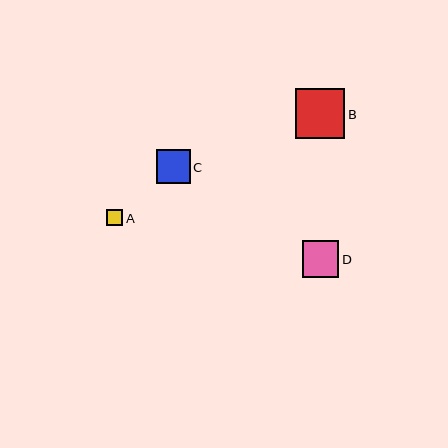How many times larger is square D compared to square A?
Square D is approximately 2.2 times the size of square A.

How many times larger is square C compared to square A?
Square C is approximately 2.0 times the size of square A.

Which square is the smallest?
Square A is the smallest with a size of approximately 17 pixels.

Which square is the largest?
Square B is the largest with a size of approximately 49 pixels.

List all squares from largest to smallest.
From largest to smallest: B, D, C, A.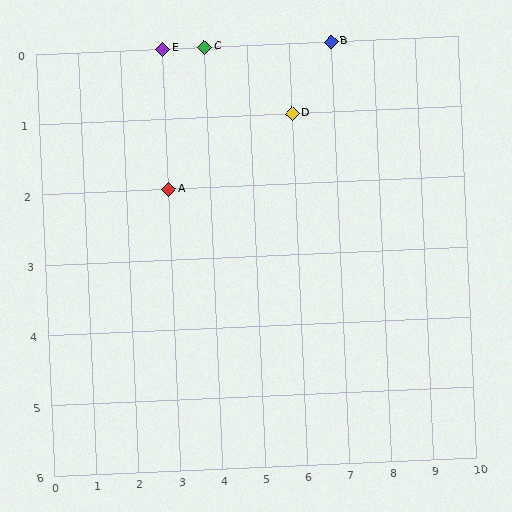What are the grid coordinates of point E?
Point E is at grid coordinates (3, 0).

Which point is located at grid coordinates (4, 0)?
Point C is at (4, 0).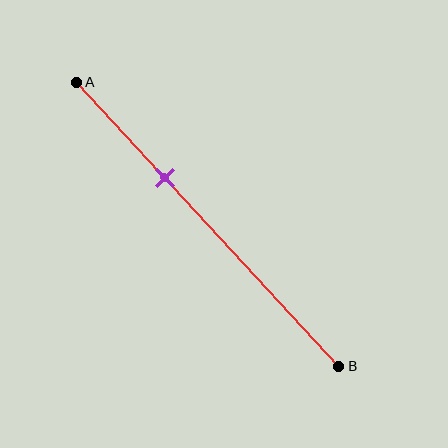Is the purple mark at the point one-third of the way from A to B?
Yes, the mark is approximately at the one-third point.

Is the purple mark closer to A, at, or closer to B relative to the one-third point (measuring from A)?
The purple mark is approximately at the one-third point of segment AB.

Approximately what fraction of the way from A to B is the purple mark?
The purple mark is approximately 35% of the way from A to B.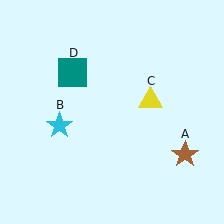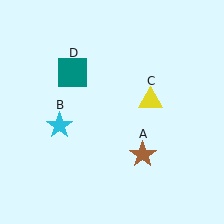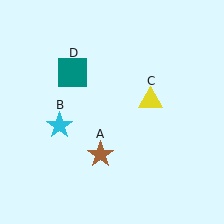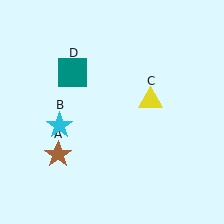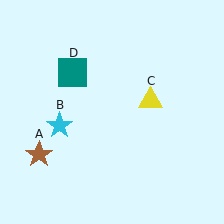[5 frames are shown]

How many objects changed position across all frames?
1 object changed position: brown star (object A).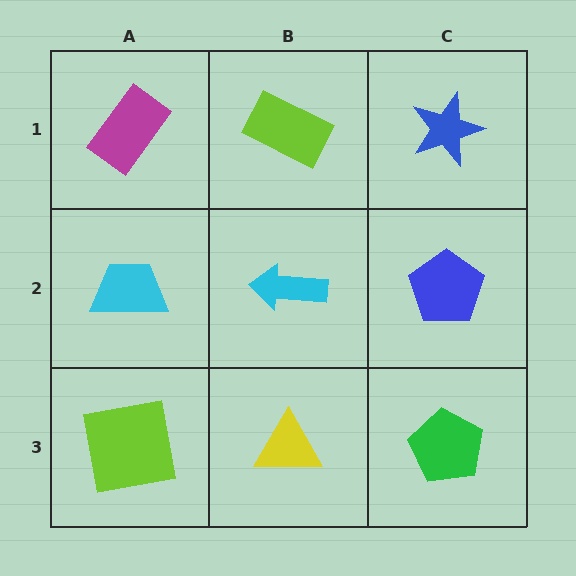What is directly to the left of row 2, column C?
A cyan arrow.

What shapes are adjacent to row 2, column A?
A magenta rectangle (row 1, column A), a lime square (row 3, column A), a cyan arrow (row 2, column B).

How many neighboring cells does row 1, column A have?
2.